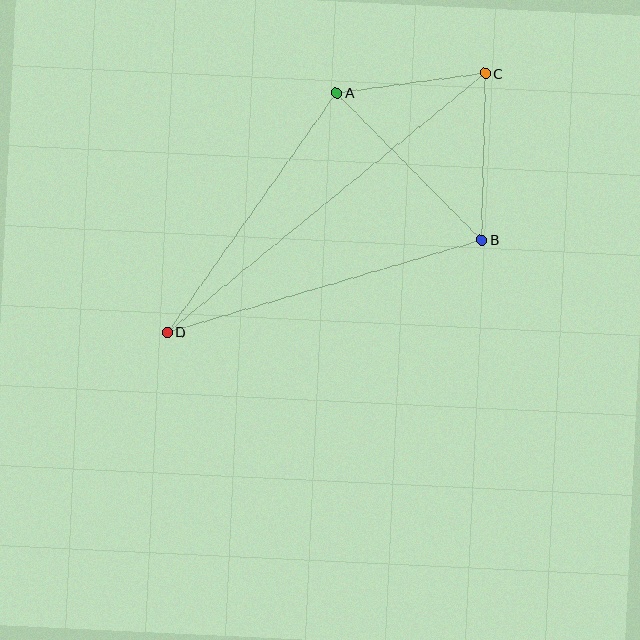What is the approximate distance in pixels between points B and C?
The distance between B and C is approximately 167 pixels.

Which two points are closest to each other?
Points A and C are closest to each other.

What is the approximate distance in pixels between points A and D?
The distance between A and D is approximately 293 pixels.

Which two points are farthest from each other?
Points C and D are farthest from each other.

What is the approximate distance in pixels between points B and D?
The distance between B and D is approximately 328 pixels.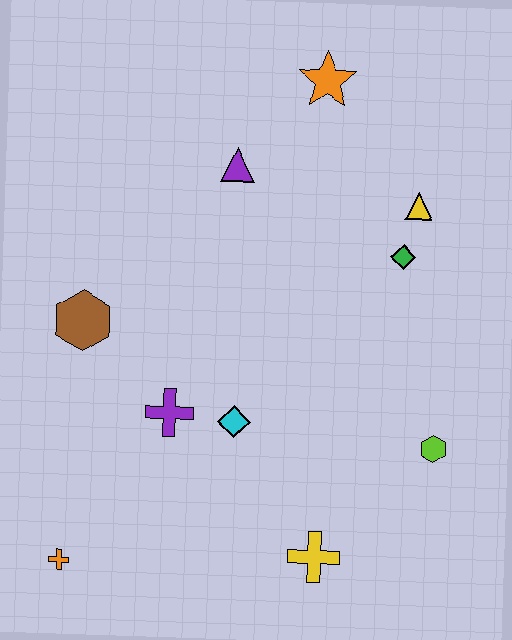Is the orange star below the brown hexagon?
No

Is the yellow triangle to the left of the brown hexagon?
No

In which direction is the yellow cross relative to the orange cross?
The yellow cross is to the right of the orange cross.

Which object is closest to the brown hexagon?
The purple cross is closest to the brown hexagon.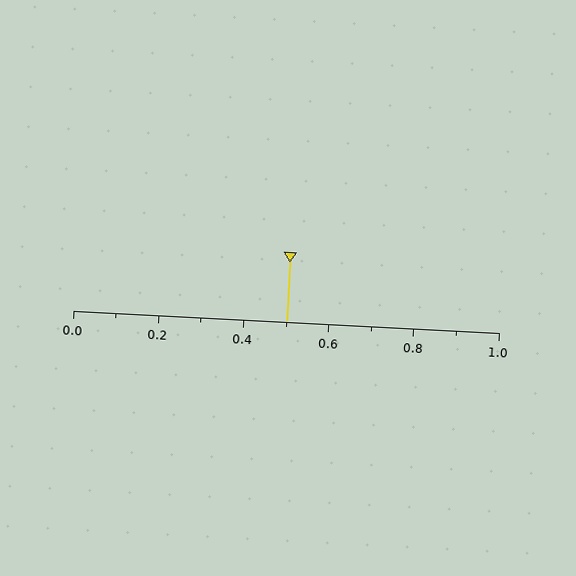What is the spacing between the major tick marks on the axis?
The major ticks are spaced 0.2 apart.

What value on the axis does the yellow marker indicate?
The marker indicates approximately 0.5.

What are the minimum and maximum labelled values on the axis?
The axis runs from 0.0 to 1.0.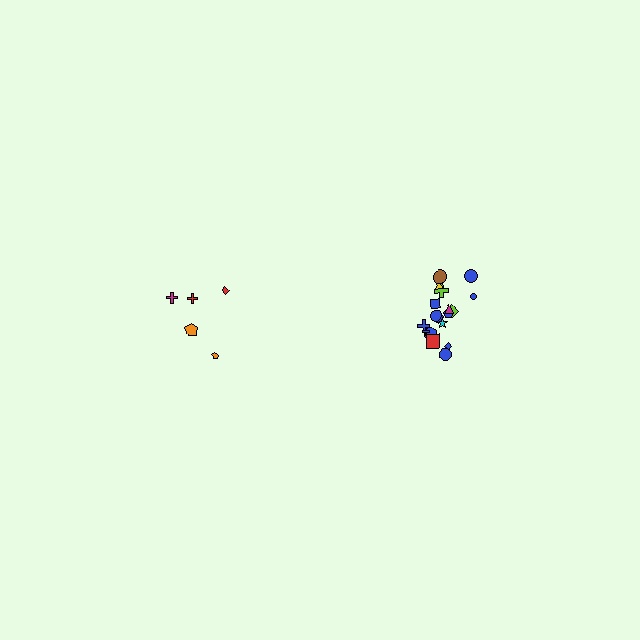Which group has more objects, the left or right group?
The right group.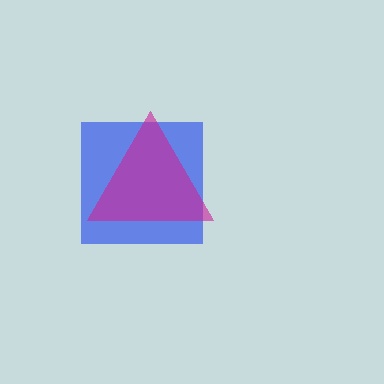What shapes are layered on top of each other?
The layered shapes are: a blue square, a magenta triangle.